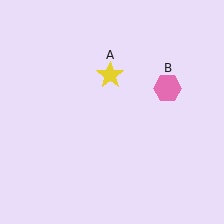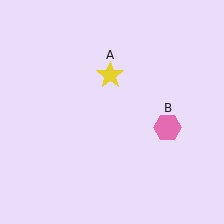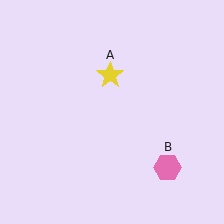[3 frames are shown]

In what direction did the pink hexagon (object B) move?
The pink hexagon (object B) moved down.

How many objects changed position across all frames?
1 object changed position: pink hexagon (object B).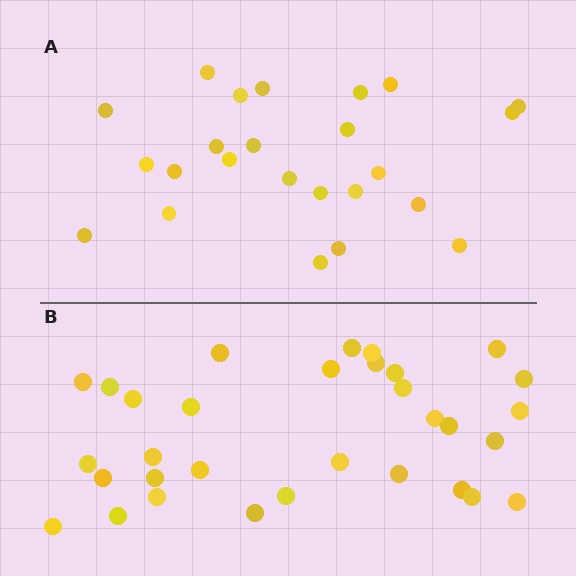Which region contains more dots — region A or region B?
Region B (the bottom region) has more dots.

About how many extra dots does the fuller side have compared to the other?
Region B has roughly 8 or so more dots than region A.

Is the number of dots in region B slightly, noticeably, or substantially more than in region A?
Region B has noticeably more, but not dramatically so. The ratio is roughly 1.3 to 1.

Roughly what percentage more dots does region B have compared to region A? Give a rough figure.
About 35% more.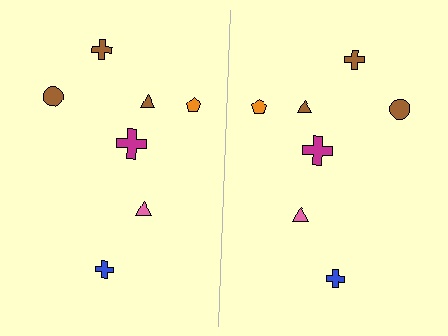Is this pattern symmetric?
Yes, this pattern has bilateral (reflection) symmetry.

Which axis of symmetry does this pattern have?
The pattern has a vertical axis of symmetry running through the center of the image.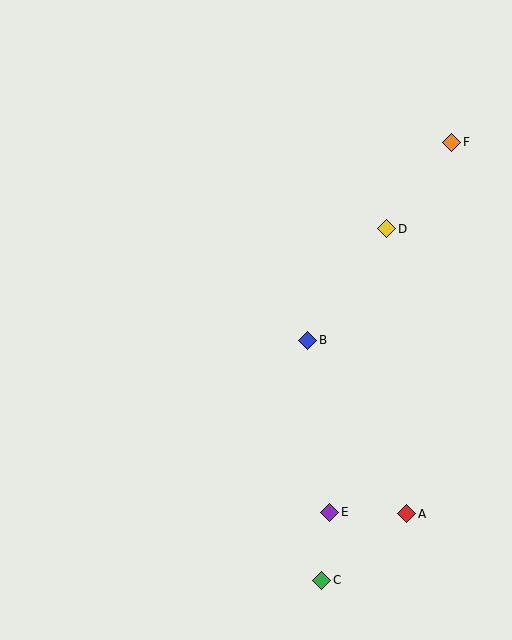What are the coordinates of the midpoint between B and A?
The midpoint between B and A is at (357, 427).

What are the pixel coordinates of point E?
Point E is at (330, 512).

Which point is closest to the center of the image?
Point B at (308, 340) is closest to the center.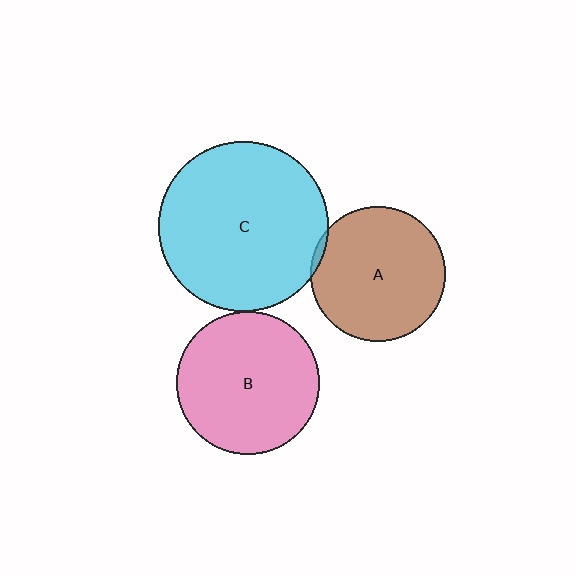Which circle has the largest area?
Circle C (cyan).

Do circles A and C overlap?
Yes.